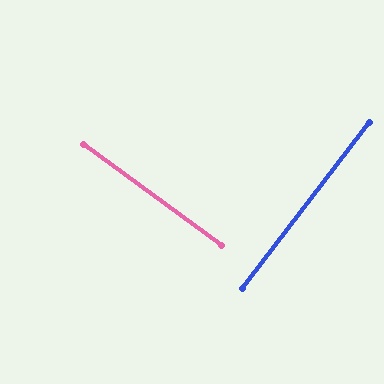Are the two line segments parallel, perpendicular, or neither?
Perpendicular — they meet at approximately 89°.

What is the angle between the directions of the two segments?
Approximately 89 degrees.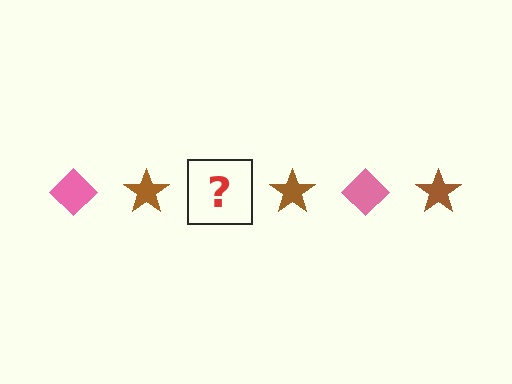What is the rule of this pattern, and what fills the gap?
The rule is that the pattern alternates between pink diamond and brown star. The gap should be filled with a pink diamond.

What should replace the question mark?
The question mark should be replaced with a pink diamond.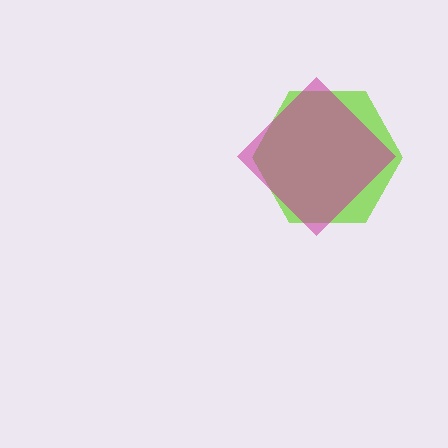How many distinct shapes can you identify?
There are 2 distinct shapes: a lime hexagon, a magenta diamond.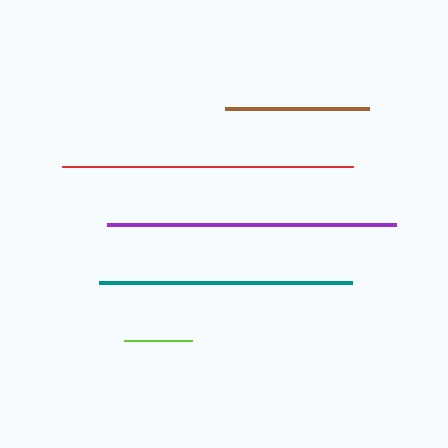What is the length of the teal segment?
The teal segment is approximately 253 pixels long.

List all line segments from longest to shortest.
From longest to shortest: red, purple, teal, brown, lime.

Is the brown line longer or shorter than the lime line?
The brown line is longer than the lime line.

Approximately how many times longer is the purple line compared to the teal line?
The purple line is approximately 1.1 times the length of the teal line.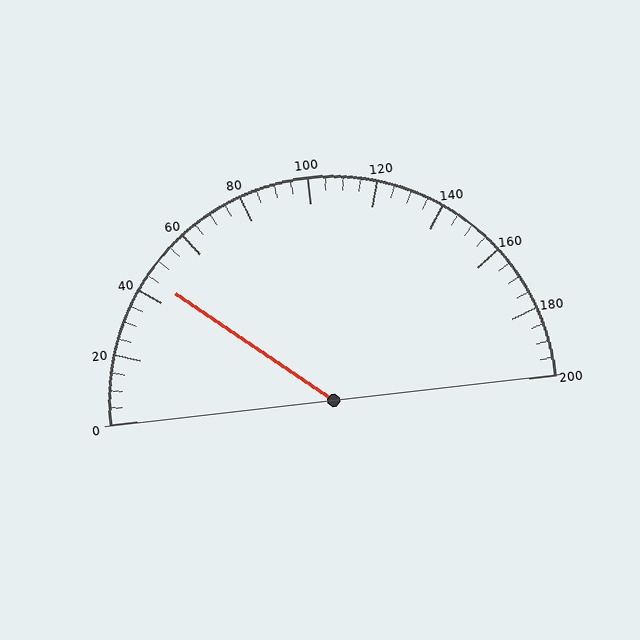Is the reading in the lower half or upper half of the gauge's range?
The reading is in the lower half of the range (0 to 200).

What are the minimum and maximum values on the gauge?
The gauge ranges from 0 to 200.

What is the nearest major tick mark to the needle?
The nearest major tick mark is 40.